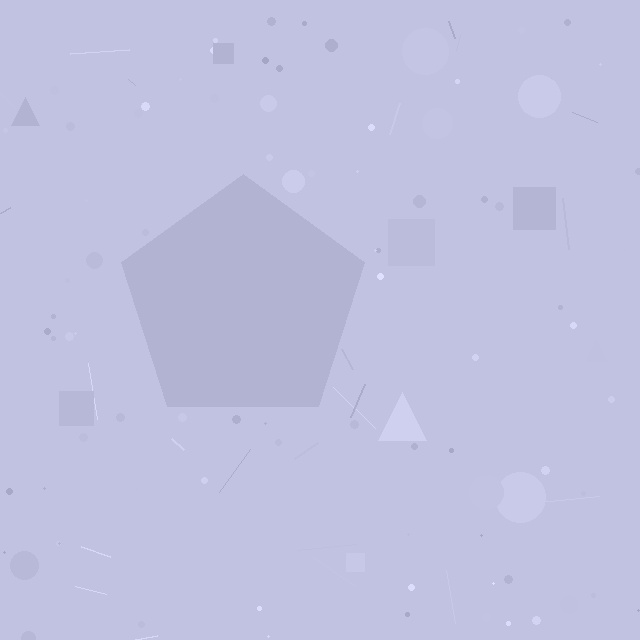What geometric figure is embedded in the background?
A pentagon is embedded in the background.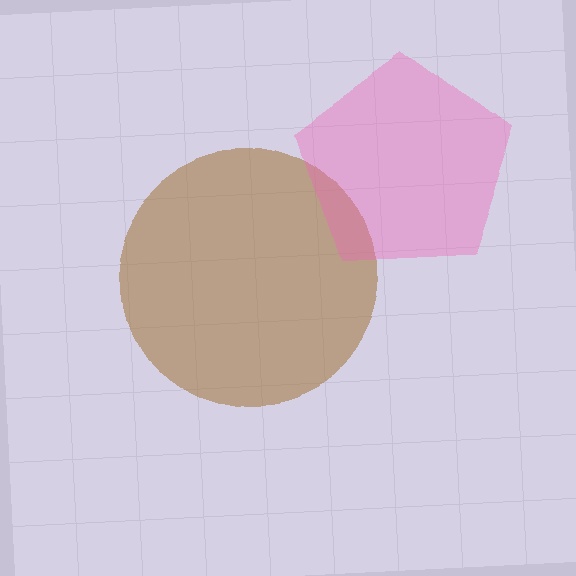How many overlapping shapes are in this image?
There are 2 overlapping shapes in the image.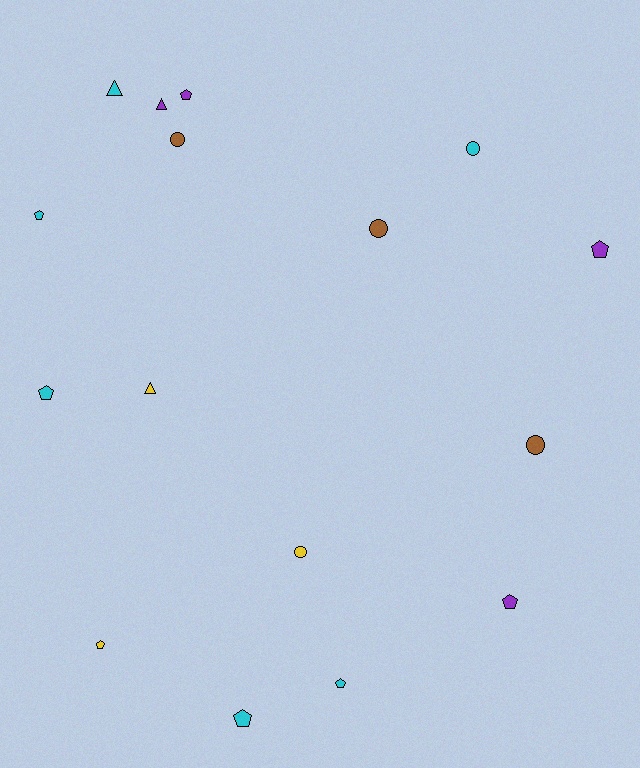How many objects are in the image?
There are 16 objects.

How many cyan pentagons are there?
There are 4 cyan pentagons.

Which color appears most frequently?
Cyan, with 6 objects.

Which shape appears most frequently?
Pentagon, with 8 objects.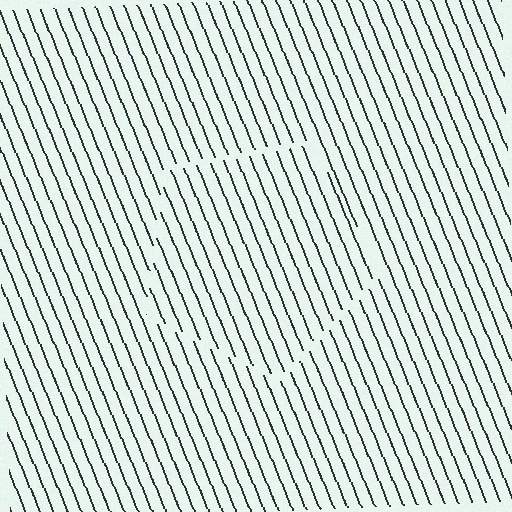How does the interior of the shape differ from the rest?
The interior of the shape contains the same grating, shifted by half a period — the contour is defined by the phase discontinuity where line-ends from the inner and outer gratings abut.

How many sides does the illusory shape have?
5 sides — the line-ends trace a pentagon.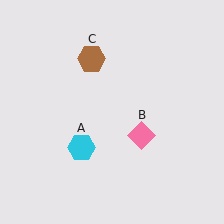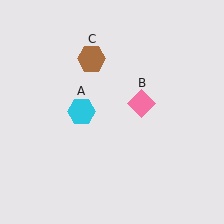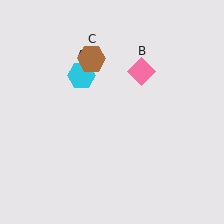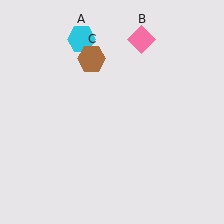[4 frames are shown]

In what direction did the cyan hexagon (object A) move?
The cyan hexagon (object A) moved up.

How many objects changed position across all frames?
2 objects changed position: cyan hexagon (object A), pink diamond (object B).